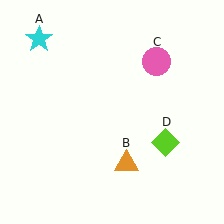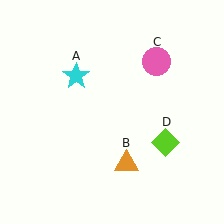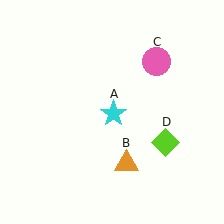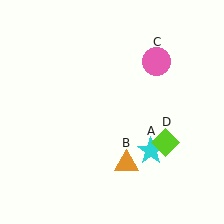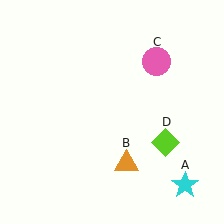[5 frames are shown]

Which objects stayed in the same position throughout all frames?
Orange triangle (object B) and pink circle (object C) and lime diamond (object D) remained stationary.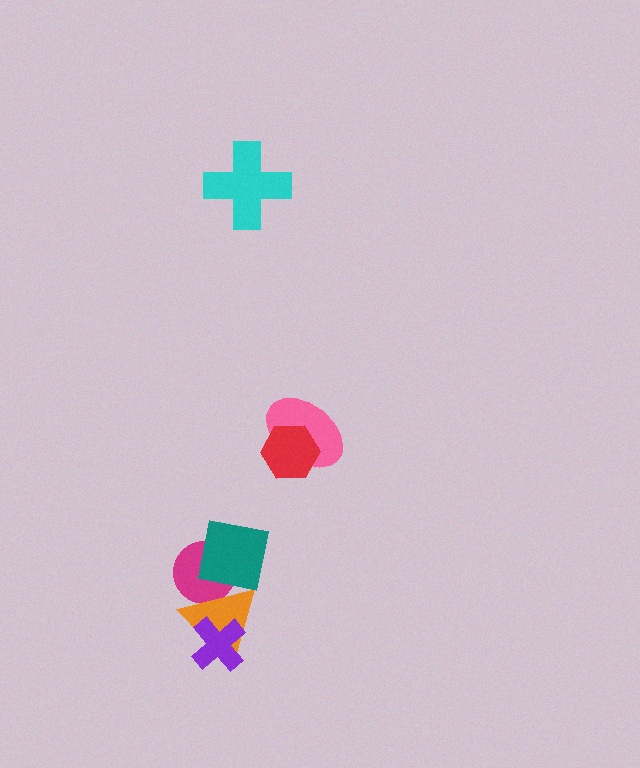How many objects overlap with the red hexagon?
1 object overlaps with the red hexagon.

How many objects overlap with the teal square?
2 objects overlap with the teal square.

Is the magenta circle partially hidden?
Yes, it is partially covered by another shape.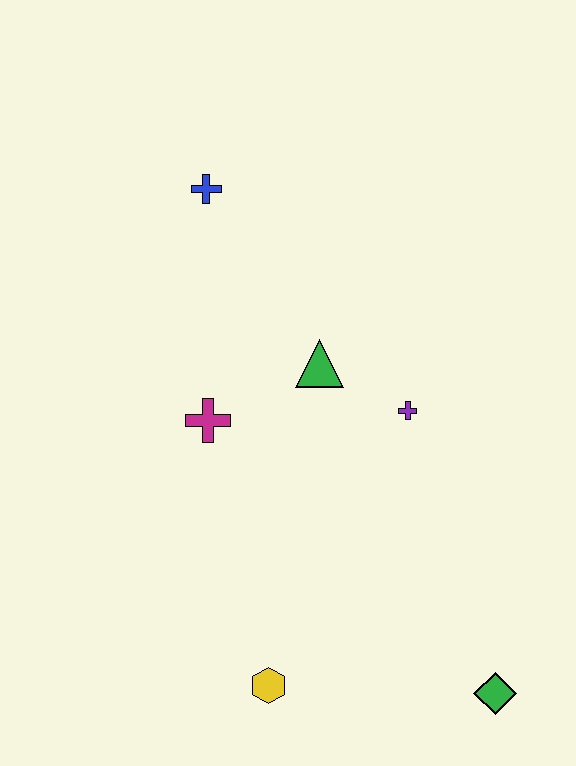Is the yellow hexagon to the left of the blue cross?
No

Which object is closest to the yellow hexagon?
The green diamond is closest to the yellow hexagon.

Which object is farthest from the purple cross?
The yellow hexagon is farthest from the purple cross.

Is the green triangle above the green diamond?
Yes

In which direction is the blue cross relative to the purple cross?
The blue cross is above the purple cross.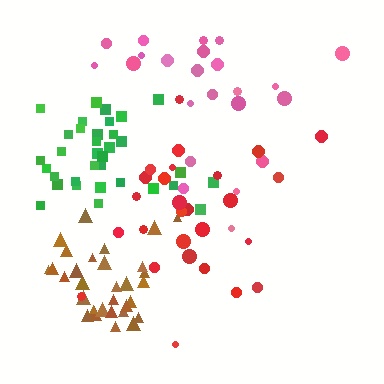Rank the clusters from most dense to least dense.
brown, green, pink, red.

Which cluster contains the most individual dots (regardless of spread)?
Green (34).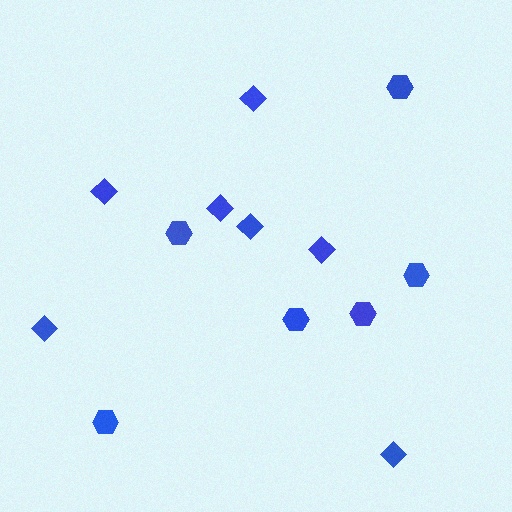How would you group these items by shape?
There are 2 groups: one group of hexagons (6) and one group of diamonds (7).